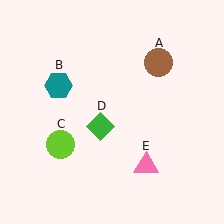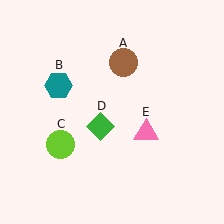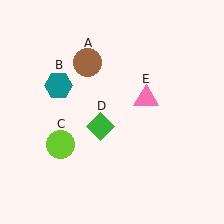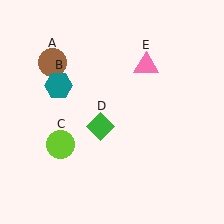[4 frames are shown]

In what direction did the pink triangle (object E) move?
The pink triangle (object E) moved up.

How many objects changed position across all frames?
2 objects changed position: brown circle (object A), pink triangle (object E).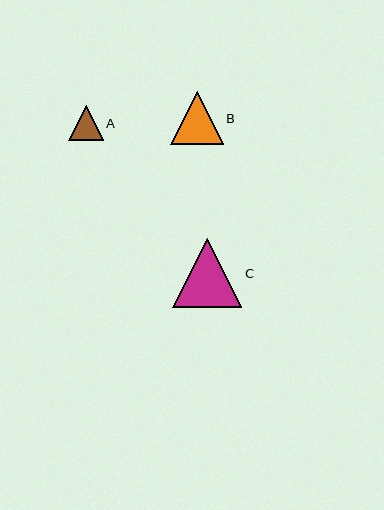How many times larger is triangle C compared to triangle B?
Triangle C is approximately 1.3 times the size of triangle B.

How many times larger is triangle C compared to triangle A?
Triangle C is approximately 2.0 times the size of triangle A.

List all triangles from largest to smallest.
From largest to smallest: C, B, A.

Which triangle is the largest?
Triangle C is the largest with a size of approximately 69 pixels.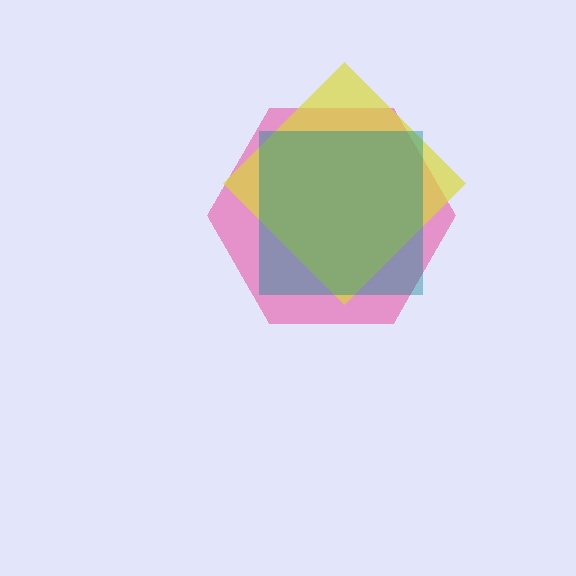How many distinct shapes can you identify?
There are 3 distinct shapes: a pink hexagon, a yellow diamond, a teal square.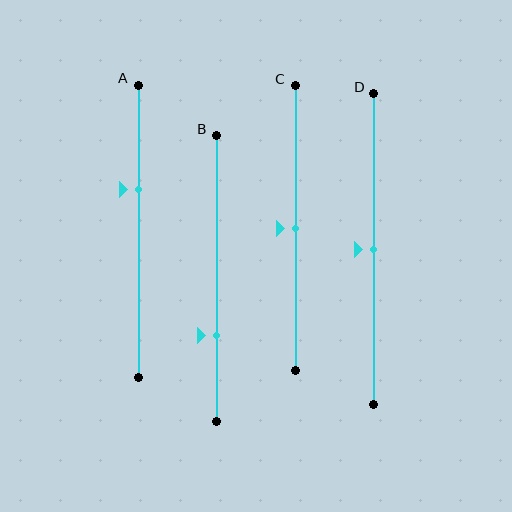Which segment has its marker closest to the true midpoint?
Segment C has its marker closest to the true midpoint.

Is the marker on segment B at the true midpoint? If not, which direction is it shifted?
No, the marker on segment B is shifted downward by about 20% of the segment length.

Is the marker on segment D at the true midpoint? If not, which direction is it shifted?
Yes, the marker on segment D is at the true midpoint.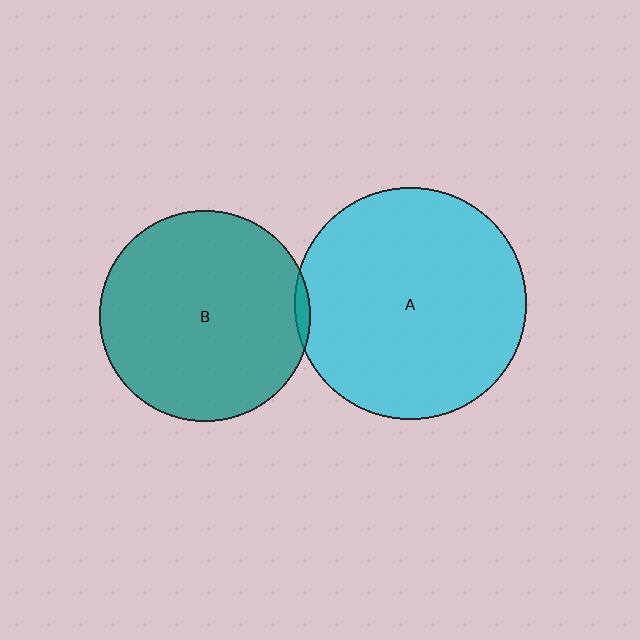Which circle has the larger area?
Circle A (cyan).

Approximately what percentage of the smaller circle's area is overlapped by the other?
Approximately 5%.